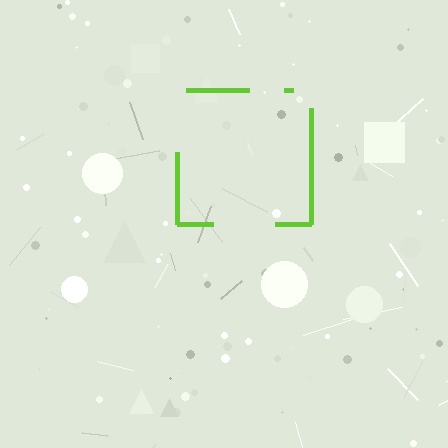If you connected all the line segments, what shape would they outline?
They would outline a square.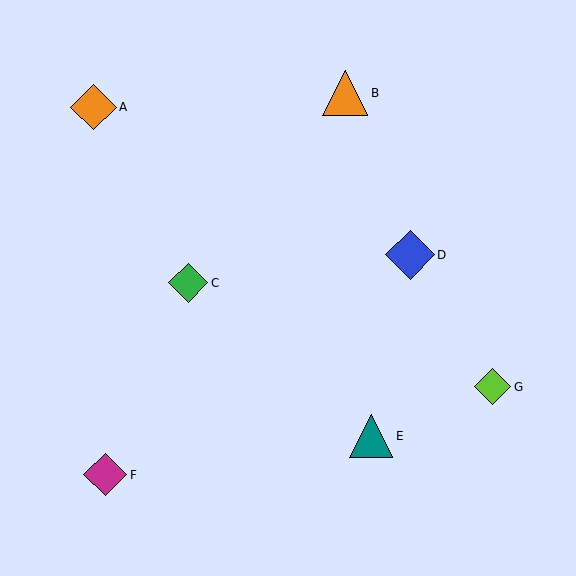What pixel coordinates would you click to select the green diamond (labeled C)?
Click at (188, 283) to select the green diamond C.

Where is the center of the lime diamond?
The center of the lime diamond is at (493, 387).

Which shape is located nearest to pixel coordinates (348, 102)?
The orange triangle (labeled B) at (345, 93) is nearest to that location.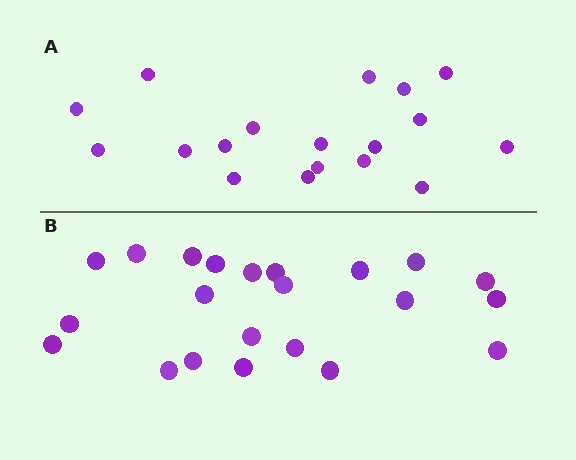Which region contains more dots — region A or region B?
Region B (the bottom region) has more dots.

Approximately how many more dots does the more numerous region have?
Region B has about 4 more dots than region A.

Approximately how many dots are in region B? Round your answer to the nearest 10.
About 20 dots. (The exact count is 22, which rounds to 20.)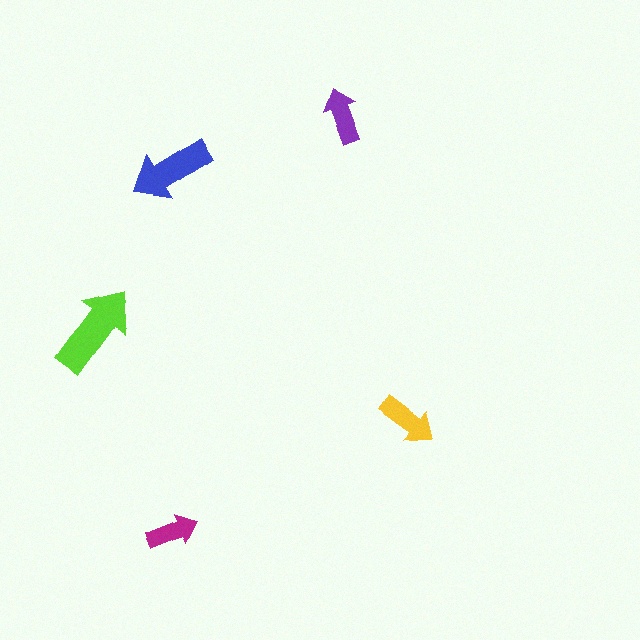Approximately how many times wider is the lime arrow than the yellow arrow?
About 1.5 times wider.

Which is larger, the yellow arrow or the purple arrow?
The yellow one.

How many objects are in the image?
There are 5 objects in the image.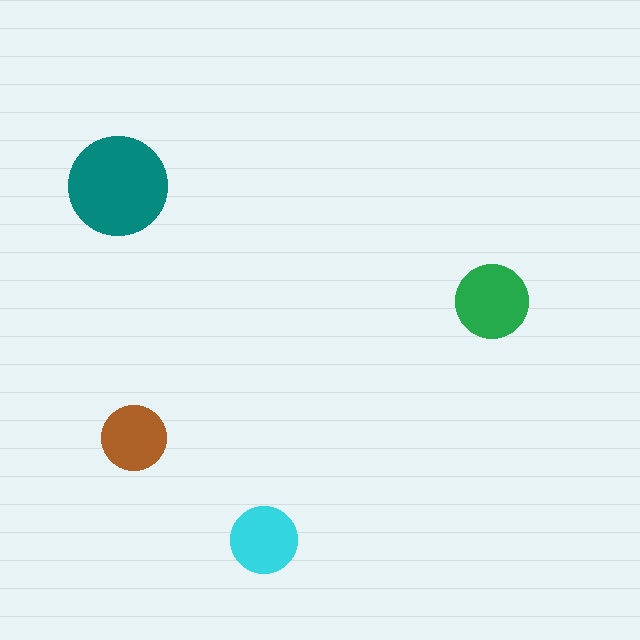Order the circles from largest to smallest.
the teal one, the green one, the cyan one, the brown one.